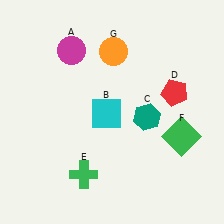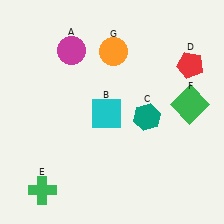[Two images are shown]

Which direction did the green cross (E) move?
The green cross (E) moved left.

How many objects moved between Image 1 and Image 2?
3 objects moved between the two images.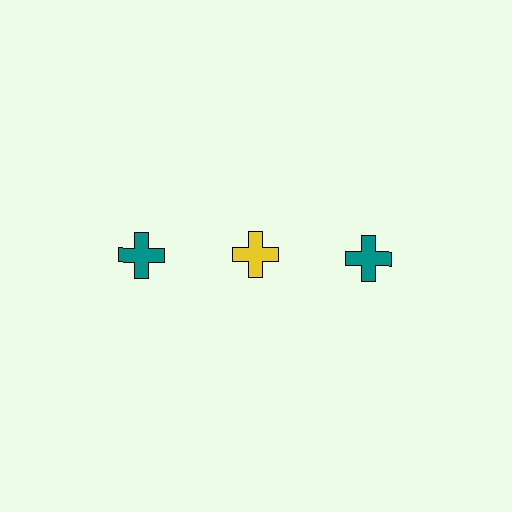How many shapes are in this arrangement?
There are 3 shapes arranged in a grid pattern.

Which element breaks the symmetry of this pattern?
The yellow cross in the top row, second from left column breaks the symmetry. All other shapes are teal crosses.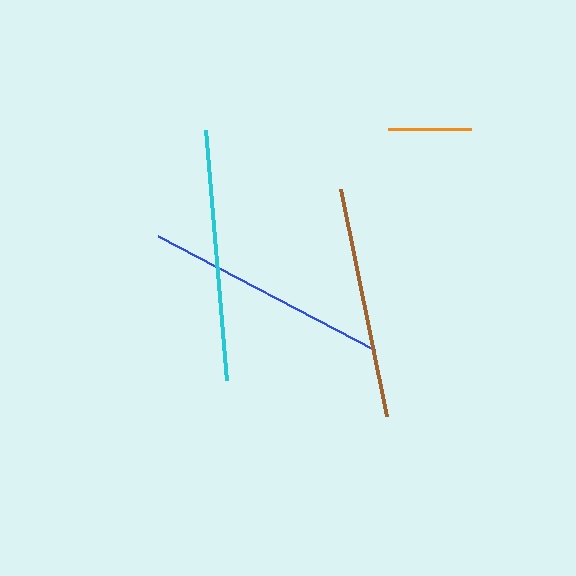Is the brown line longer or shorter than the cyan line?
The cyan line is longer than the brown line.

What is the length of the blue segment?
The blue segment is approximately 245 pixels long.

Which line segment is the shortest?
The orange line is the shortest at approximately 83 pixels.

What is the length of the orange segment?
The orange segment is approximately 83 pixels long.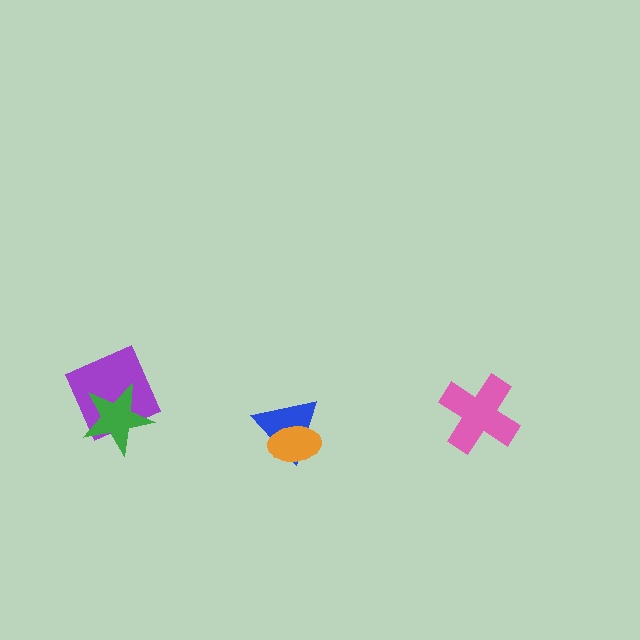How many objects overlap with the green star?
1 object overlaps with the green star.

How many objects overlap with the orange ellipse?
1 object overlaps with the orange ellipse.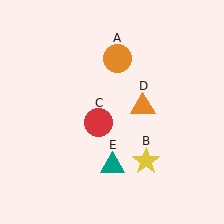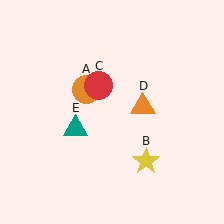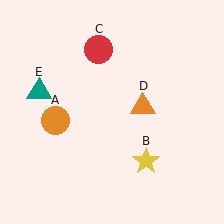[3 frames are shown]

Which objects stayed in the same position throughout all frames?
Yellow star (object B) and orange triangle (object D) remained stationary.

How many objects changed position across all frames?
3 objects changed position: orange circle (object A), red circle (object C), teal triangle (object E).